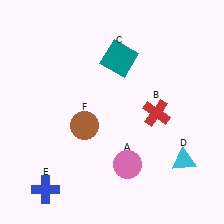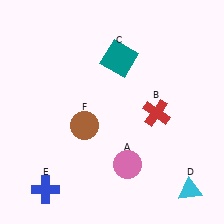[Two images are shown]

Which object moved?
The cyan triangle (D) moved down.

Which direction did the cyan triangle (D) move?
The cyan triangle (D) moved down.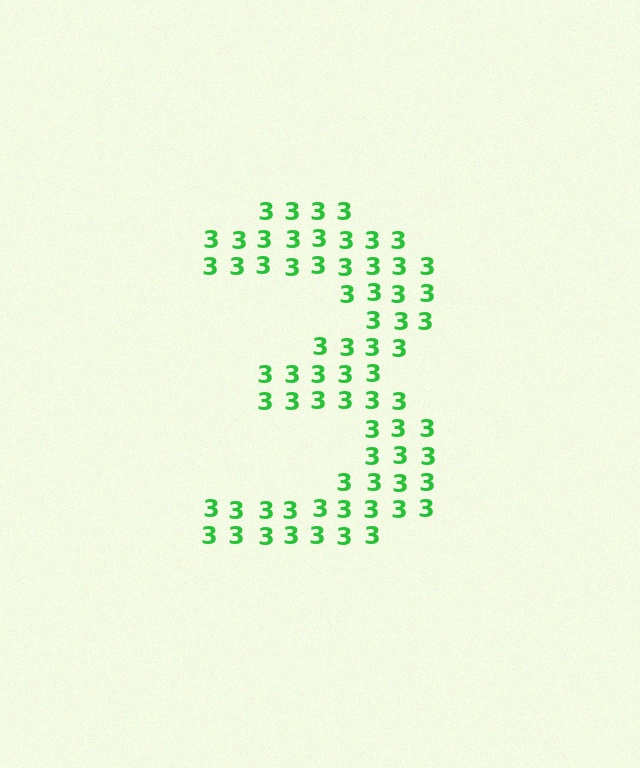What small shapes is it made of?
It is made of small digit 3's.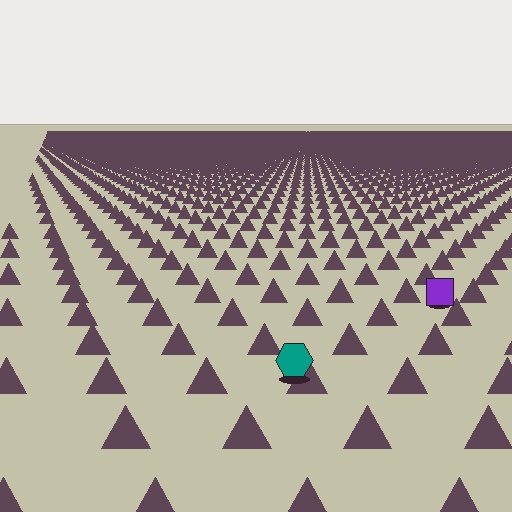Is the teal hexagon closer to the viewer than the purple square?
Yes. The teal hexagon is closer — you can tell from the texture gradient: the ground texture is coarser near it.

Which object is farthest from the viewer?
The purple square is farthest from the viewer. It appears smaller and the ground texture around it is denser.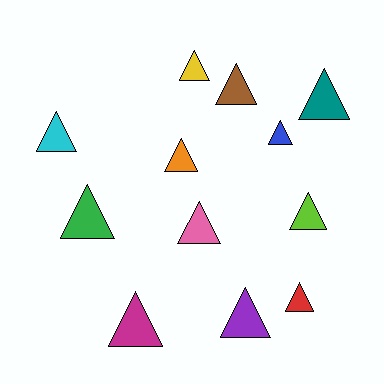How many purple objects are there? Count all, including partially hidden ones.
There is 1 purple object.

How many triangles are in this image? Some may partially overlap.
There are 12 triangles.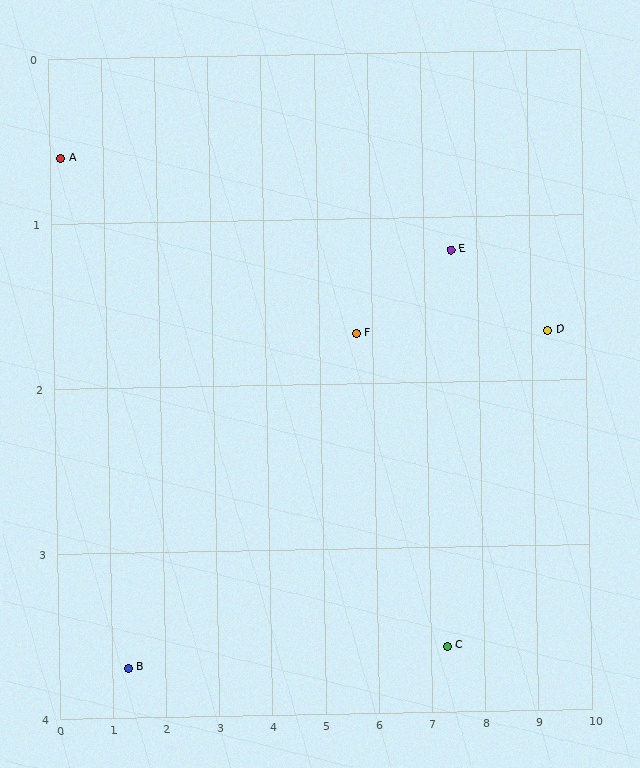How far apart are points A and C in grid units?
Points A and C are about 7.7 grid units apart.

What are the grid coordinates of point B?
Point B is at approximately (1.3, 3.7).